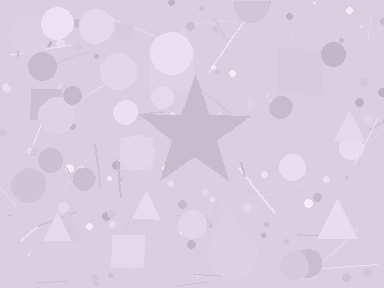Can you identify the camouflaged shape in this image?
The camouflaged shape is a star.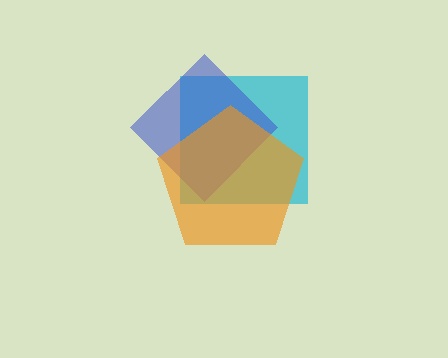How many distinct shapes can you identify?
There are 3 distinct shapes: a cyan square, a blue diamond, an orange pentagon.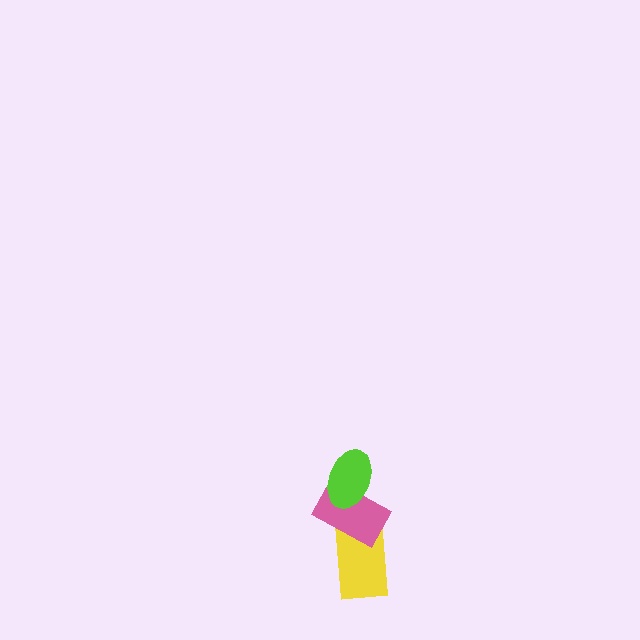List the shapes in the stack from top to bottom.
From top to bottom: the lime ellipse, the pink rectangle, the yellow rectangle.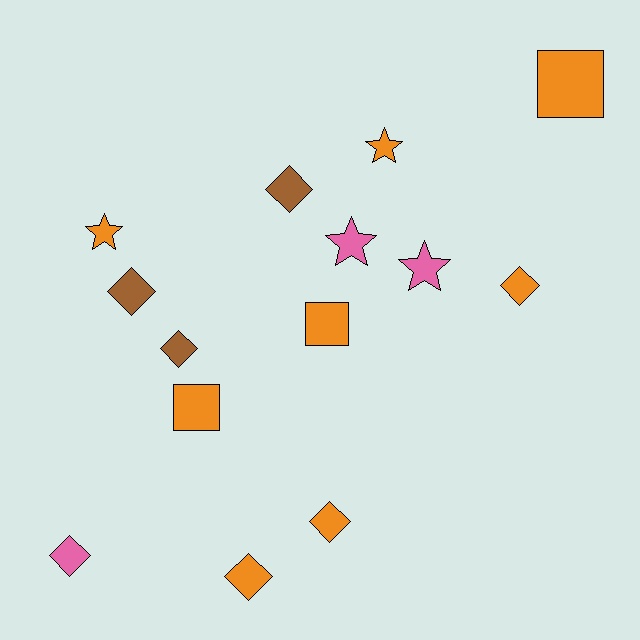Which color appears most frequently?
Orange, with 8 objects.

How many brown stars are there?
There are no brown stars.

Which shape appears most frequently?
Diamond, with 7 objects.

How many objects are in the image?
There are 14 objects.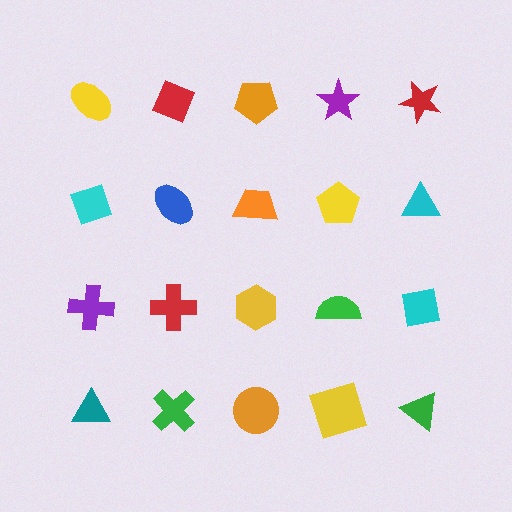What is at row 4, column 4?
A yellow square.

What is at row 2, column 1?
A cyan diamond.